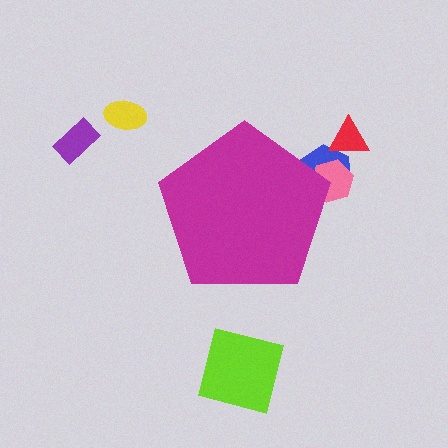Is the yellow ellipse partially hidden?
No, the yellow ellipse is fully visible.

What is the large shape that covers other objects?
A magenta pentagon.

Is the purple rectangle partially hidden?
No, the purple rectangle is fully visible.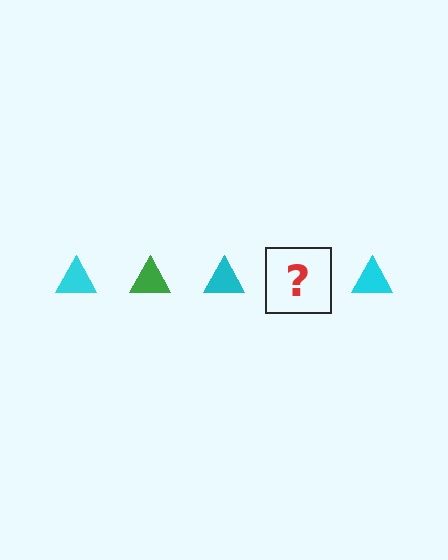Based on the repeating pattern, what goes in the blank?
The blank should be a green triangle.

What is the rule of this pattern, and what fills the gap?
The rule is that the pattern cycles through cyan, green triangles. The gap should be filled with a green triangle.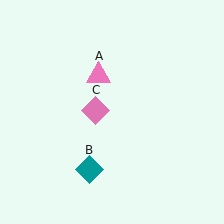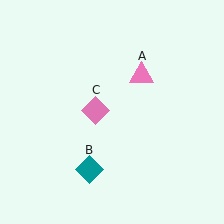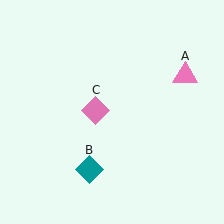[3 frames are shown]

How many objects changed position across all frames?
1 object changed position: pink triangle (object A).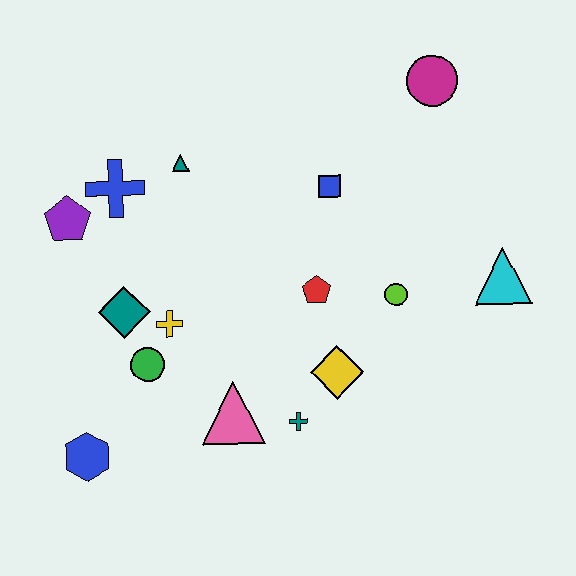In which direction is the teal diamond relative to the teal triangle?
The teal diamond is below the teal triangle.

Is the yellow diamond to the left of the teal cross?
No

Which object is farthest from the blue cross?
The cyan triangle is farthest from the blue cross.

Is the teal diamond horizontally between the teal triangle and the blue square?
No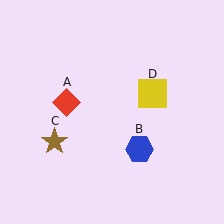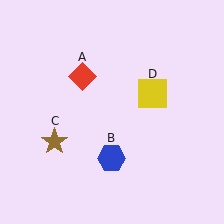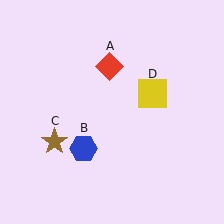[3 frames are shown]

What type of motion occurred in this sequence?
The red diamond (object A), blue hexagon (object B) rotated clockwise around the center of the scene.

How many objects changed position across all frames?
2 objects changed position: red diamond (object A), blue hexagon (object B).